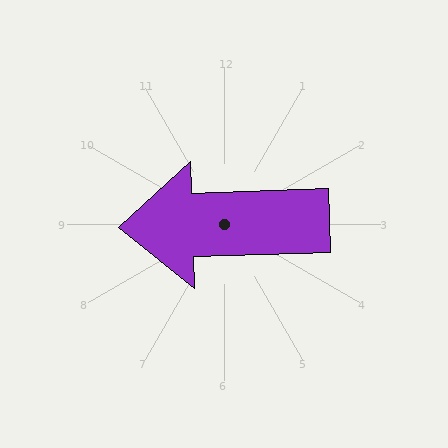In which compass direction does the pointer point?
West.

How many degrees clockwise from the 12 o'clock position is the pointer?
Approximately 268 degrees.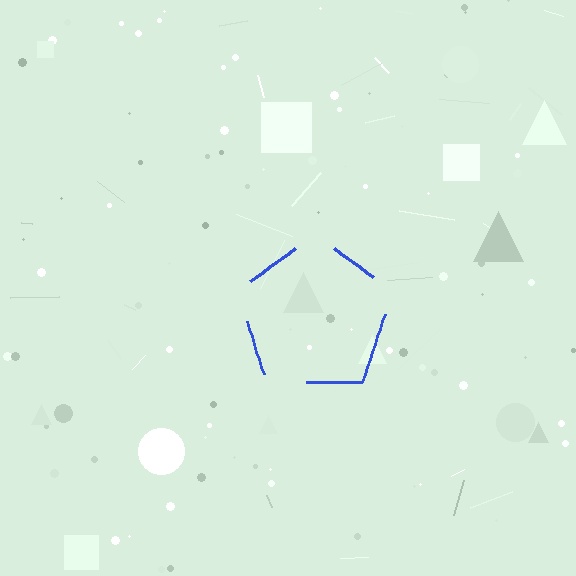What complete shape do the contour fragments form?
The contour fragments form a pentagon.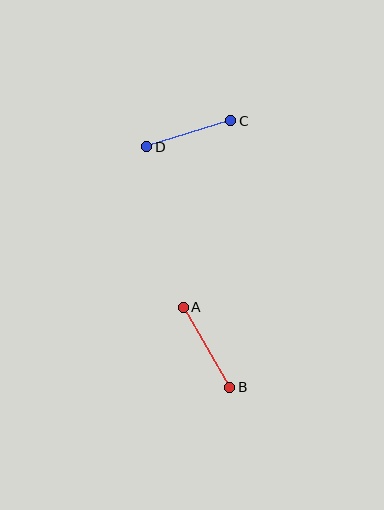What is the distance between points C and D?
The distance is approximately 88 pixels.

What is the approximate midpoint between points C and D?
The midpoint is at approximately (189, 134) pixels.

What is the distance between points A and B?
The distance is approximately 93 pixels.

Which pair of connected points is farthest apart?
Points A and B are farthest apart.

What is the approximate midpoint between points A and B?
The midpoint is at approximately (207, 347) pixels.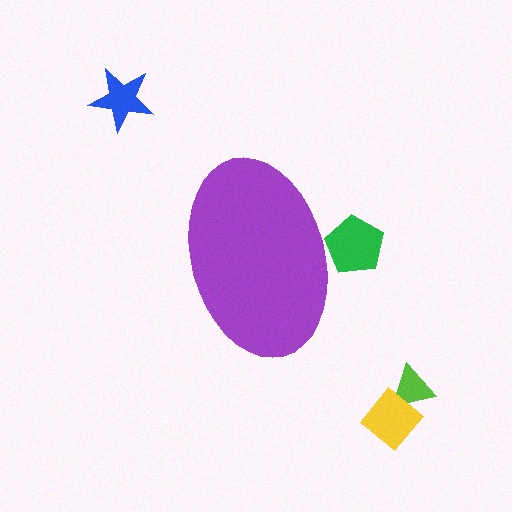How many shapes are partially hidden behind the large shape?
1 shape is partially hidden.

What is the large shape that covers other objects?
A purple ellipse.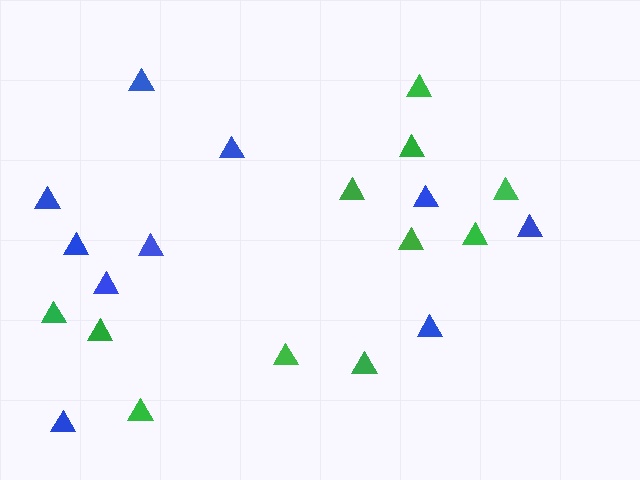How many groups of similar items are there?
There are 2 groups: one group of green triangles (11) and one group of blue triangles (10).